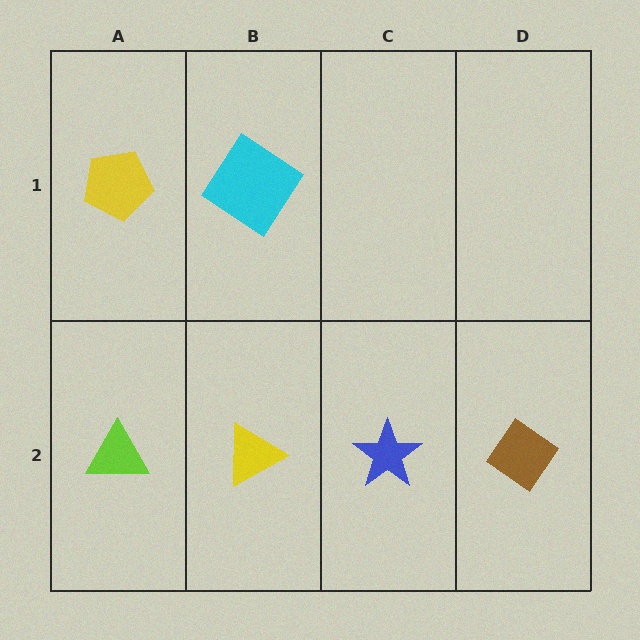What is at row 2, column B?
A yellow triangle.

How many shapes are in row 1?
2 shapes.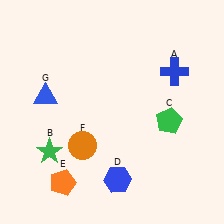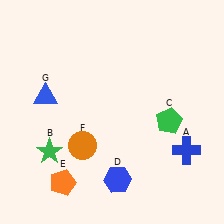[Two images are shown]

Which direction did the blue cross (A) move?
The blue cross (A) moved down.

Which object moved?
The blue cross (A) moved down.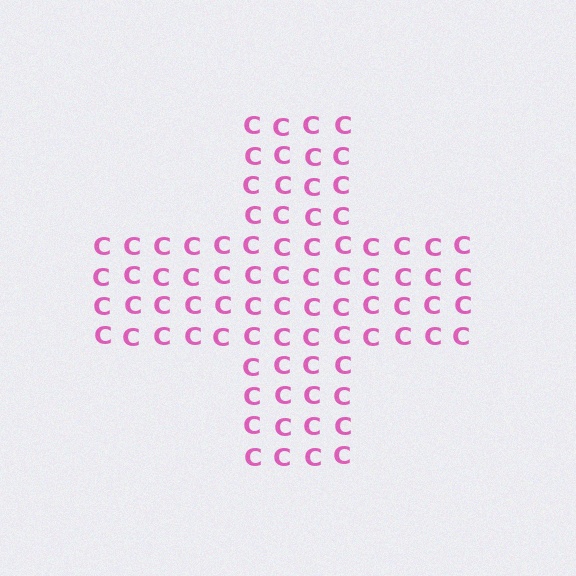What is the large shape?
The large shape is a cross.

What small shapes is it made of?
It is made of small letter C's.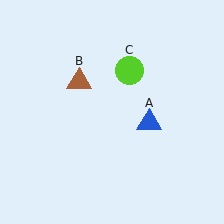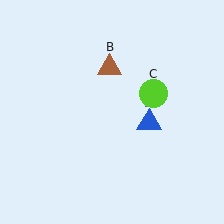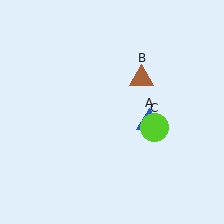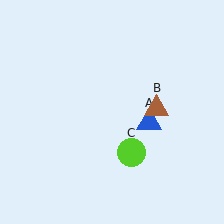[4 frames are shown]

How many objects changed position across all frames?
2 objects changed position: brown triangle (object B), lime circle (object C).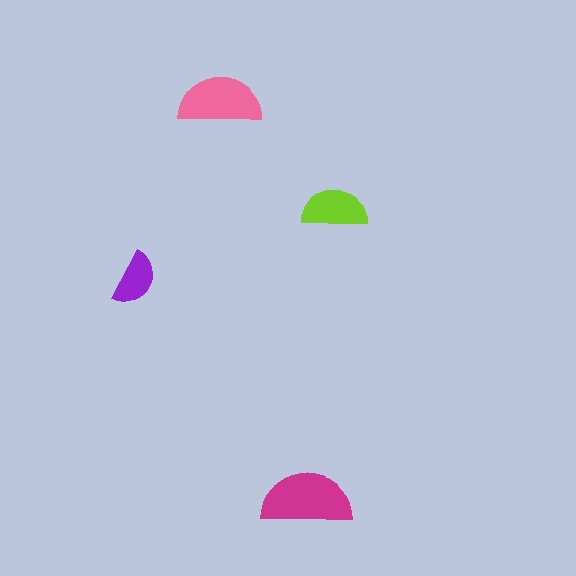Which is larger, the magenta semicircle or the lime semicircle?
The magenta one.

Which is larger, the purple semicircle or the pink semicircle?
The pink one.